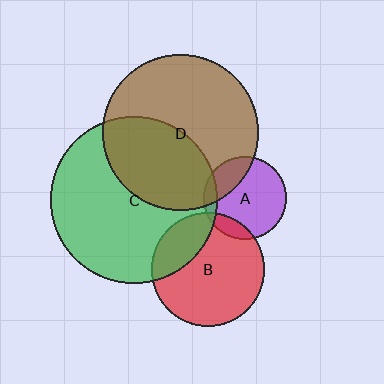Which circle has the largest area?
Circle C (green).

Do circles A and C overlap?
Yes.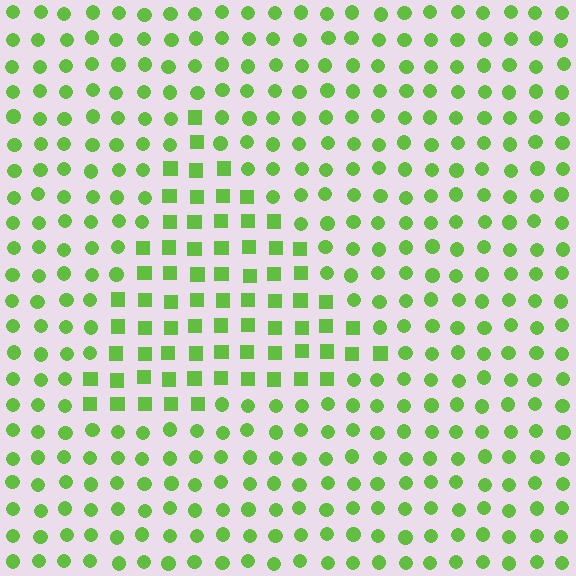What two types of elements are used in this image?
The image uses squares inside the triangle region and circles outside it.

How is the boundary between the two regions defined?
The boundary is defined by a change in element shape: squares inside vs. circles outside. All elements share the same color and spacing.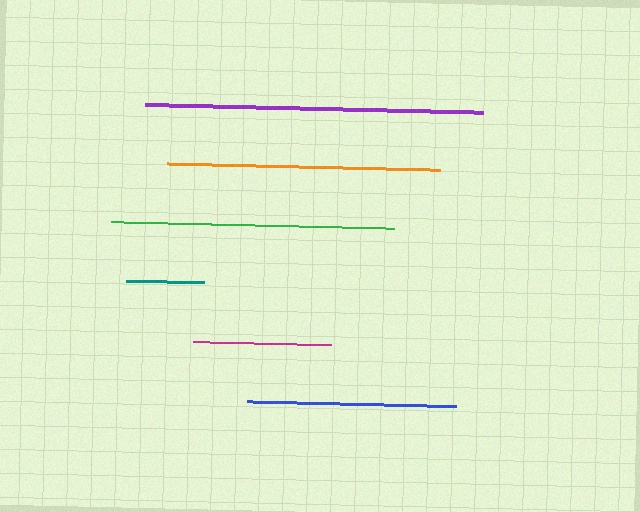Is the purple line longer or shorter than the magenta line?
The purple line is longer than the magenta line.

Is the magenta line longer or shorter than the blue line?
The blue line is longer than the magenta line.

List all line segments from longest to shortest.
From longest to shortest: purple, green, orange, blue, magenta, teal.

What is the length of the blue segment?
The blue segment is approximately 209 pixels long.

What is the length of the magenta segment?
The magenta segment is approximately 138 pixels long.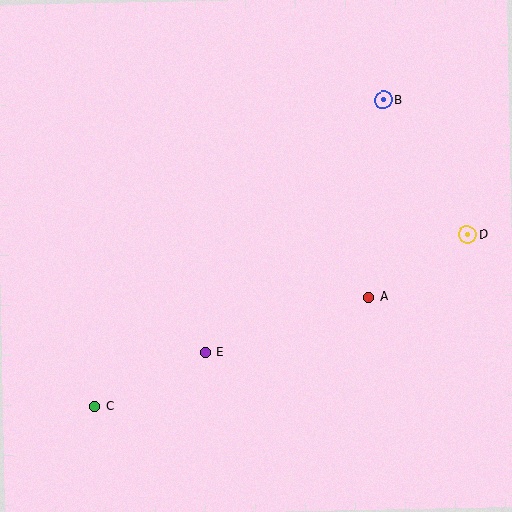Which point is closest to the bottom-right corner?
Point A is closest to the bottom-right corner.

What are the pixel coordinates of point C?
Point C is at (94, 406).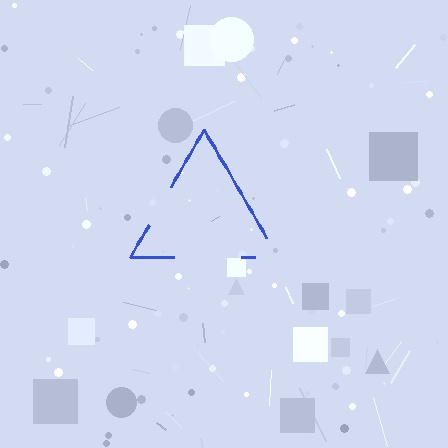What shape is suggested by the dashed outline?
The dashed outline suggests a triangle.